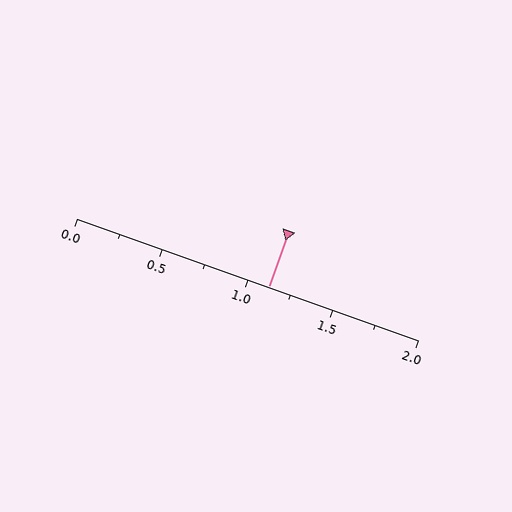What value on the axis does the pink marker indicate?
The marker indicates approximately 1.12.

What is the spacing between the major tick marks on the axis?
The major ticks are spaced 0.5 apart.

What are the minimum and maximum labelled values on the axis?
The axis runs from 0.0 to 2.0.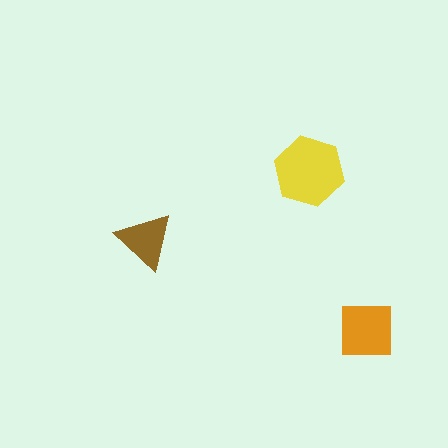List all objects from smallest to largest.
The brown triangle, the orange square, the yellow hexagon.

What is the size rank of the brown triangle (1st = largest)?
3rd.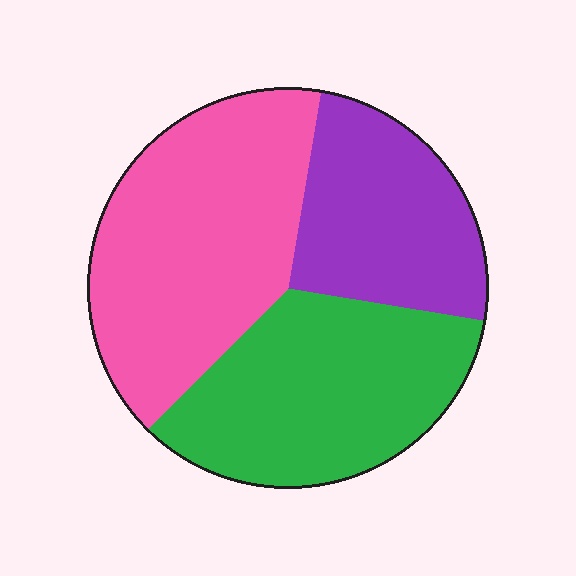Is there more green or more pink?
Pink.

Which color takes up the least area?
Purple, at roughly 25%.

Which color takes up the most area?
Pink, at roughly 40%.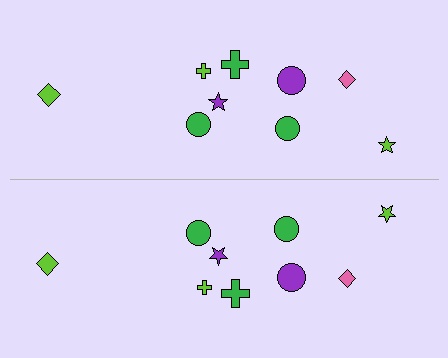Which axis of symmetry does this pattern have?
The pattern has a horizontal axis of symmetry running through the center of the image.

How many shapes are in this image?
There are 18 shapes in this image.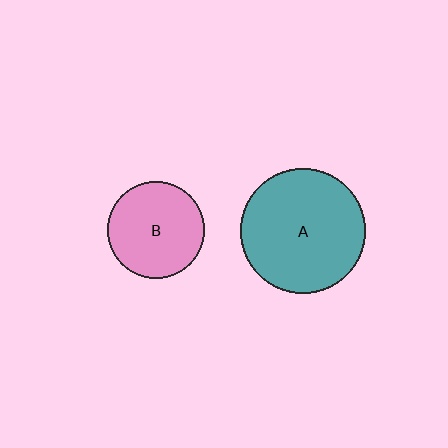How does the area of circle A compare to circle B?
Approximately 1.7 times.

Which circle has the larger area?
Circle A (teal).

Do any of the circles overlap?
No, none of the circles overlap.